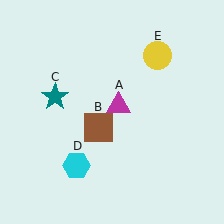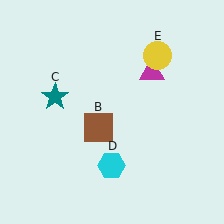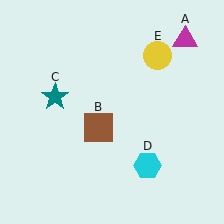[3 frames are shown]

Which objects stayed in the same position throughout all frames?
Brown square (object B) and teal star (object C) and yellow circle (object E) remained stationary.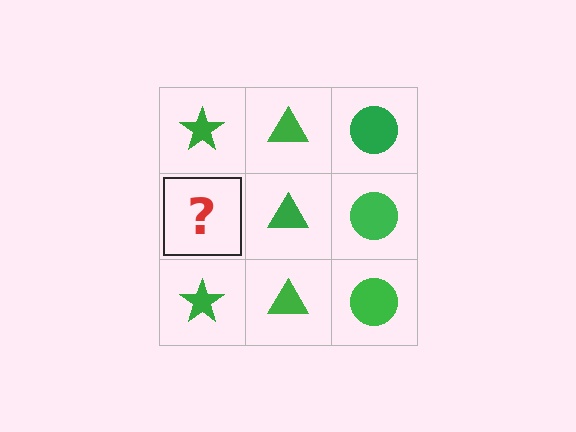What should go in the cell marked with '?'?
The missing cell should contain a green star.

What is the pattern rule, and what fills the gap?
The rule is that each column has a consistent shape. The gap should be filled with a green star.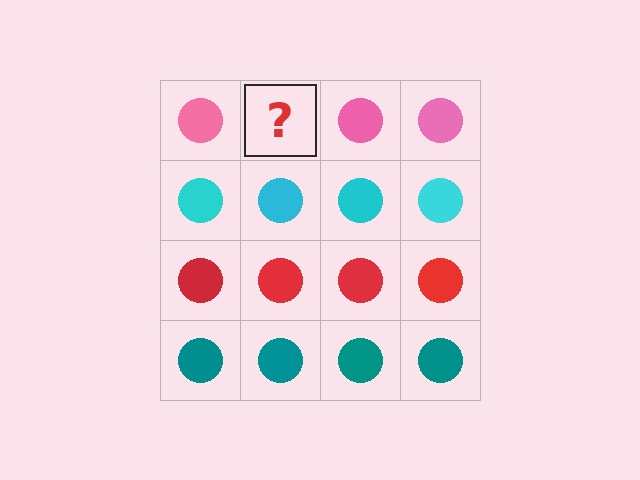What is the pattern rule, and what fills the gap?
The rule is that each row has a consistent color. The gap should be filled with a pink circle.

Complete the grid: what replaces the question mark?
The question mark should be replaced with a pink circle.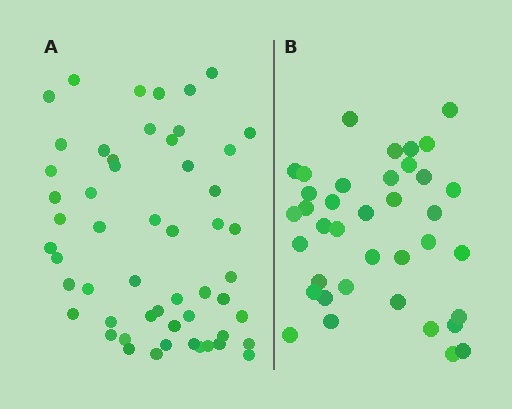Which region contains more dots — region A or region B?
Region A (the left region) has more dots.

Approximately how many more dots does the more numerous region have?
Region A has approximately 15 more dots than region B.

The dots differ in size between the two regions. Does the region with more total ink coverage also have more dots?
No. Region B has more total ink coverage because its dots are larger, but region A actually contains more individual dots. Total area can be misleading — the number of items is what matters here.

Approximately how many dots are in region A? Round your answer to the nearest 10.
About 50 dots. (The exact count is 54, which rounds to 50.)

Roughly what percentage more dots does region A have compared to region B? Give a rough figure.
About 40% more.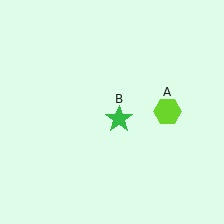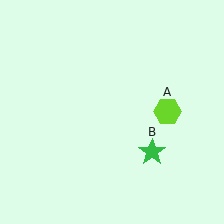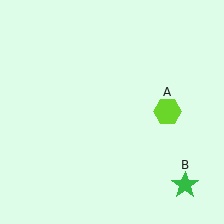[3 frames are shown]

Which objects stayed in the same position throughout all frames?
Lime hexagon (object A) remained stationary.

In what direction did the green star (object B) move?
The green star (object B) moved down and to the right.